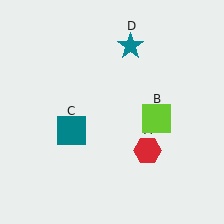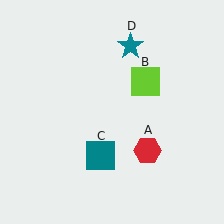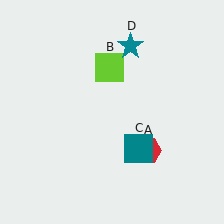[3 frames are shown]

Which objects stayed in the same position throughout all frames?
Red hexagon (object A) and teal star (object D) remained stationary.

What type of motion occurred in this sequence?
The lime square (object B), teal square (object C) rotated counterclockwise around the center of the scene.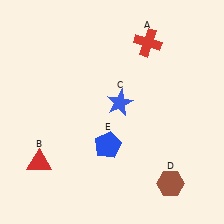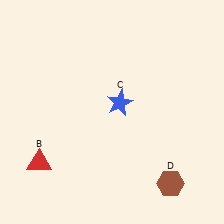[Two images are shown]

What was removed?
The blue pentagon (E), the red cross (A) were removed in Image 2.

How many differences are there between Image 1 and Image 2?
There are 2 differences between the two images.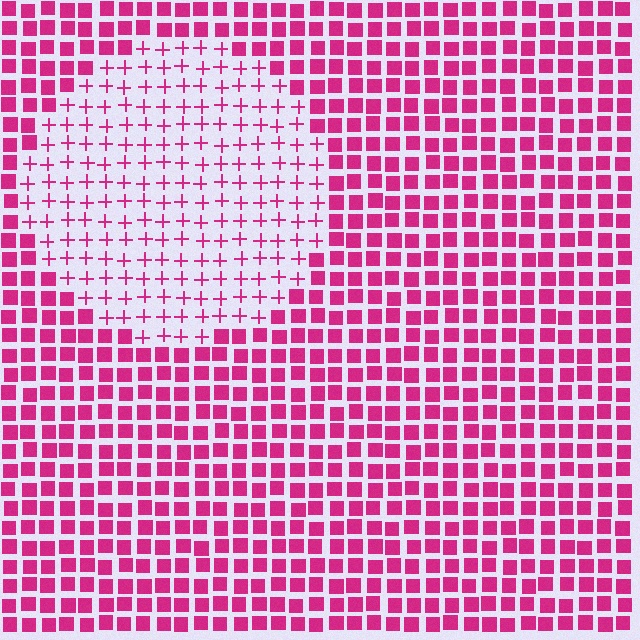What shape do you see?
I see a circle.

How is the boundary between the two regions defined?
The boundary is defined by a change in element shape: plus signs inside vs. squares outside. All elements share the same color and spacing.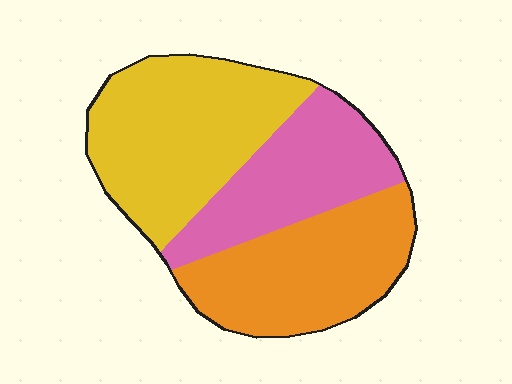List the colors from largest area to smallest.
From largest to smallest: yellow, orange, pink.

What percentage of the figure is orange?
Orange covers around 35% of the figure.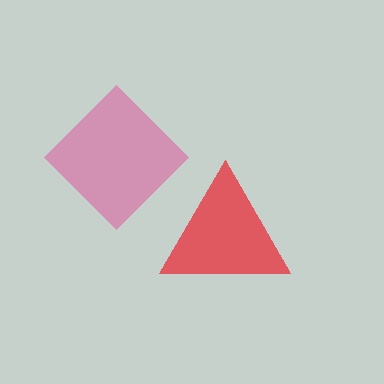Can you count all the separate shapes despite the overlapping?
Yes, there are 2 separate shapes.